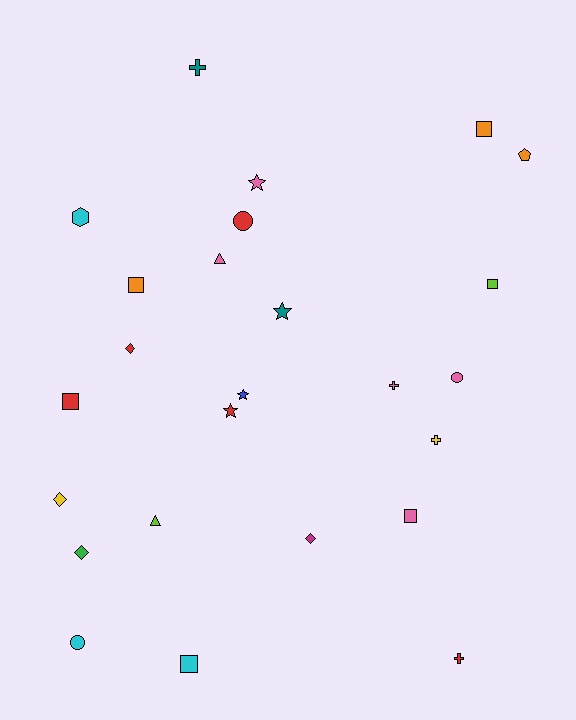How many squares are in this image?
There are 6 squares.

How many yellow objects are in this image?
There are 2 yellow objects.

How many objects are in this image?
There are 25 objects.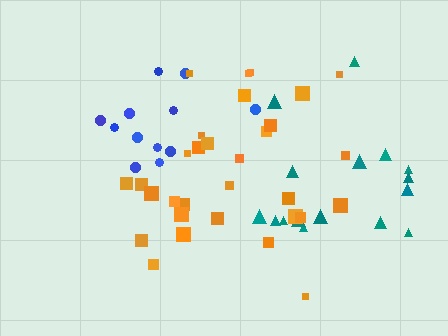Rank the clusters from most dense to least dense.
blue, orange, teal.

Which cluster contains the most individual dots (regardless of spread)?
Orange (31).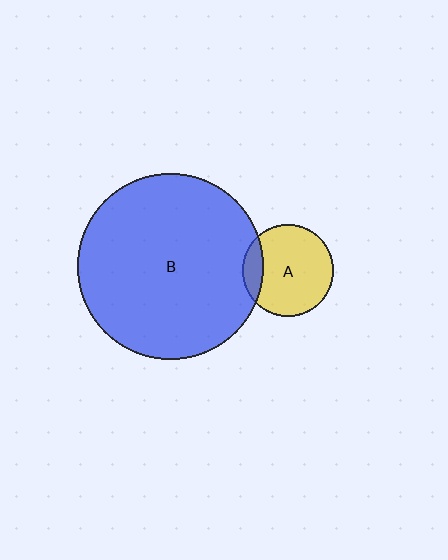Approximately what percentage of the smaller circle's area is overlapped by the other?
Approximately 15%.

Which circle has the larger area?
Circle B (blue).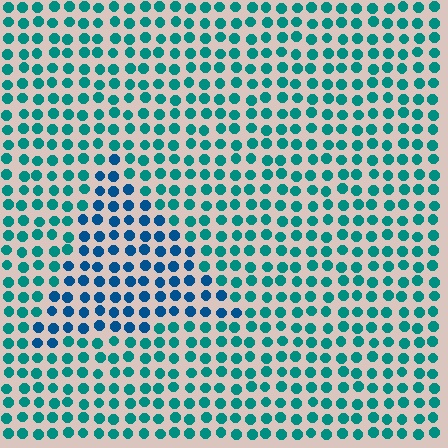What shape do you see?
I see a triangle.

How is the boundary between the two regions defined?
The boundary is defined purely by a slight shift in hue (about 32 degrees). Spacing, size, and orientation are identical on both sides.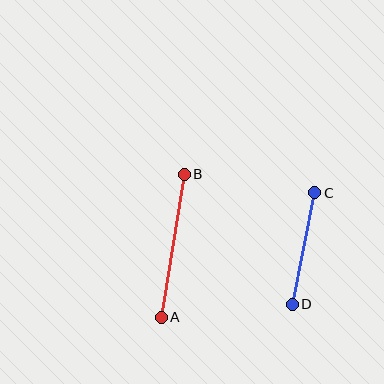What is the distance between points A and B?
The distance is approximately 145 pixels.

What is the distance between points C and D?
The distance is approximately 114 pixels.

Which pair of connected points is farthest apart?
Points A and B are farthest apart.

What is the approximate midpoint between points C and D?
The midpoint is at approximately (304, 248) pixels.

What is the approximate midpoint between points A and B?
The midpoint is at approximately (173, 246) pixels.